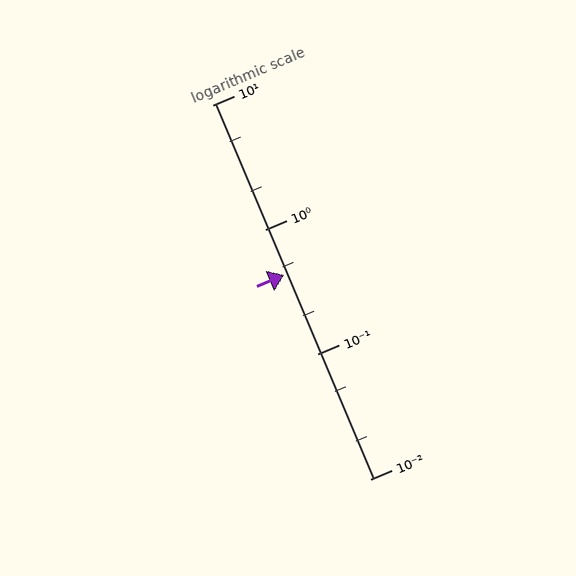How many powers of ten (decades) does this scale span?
The scale spans 3 decades, from 0.01 to 10.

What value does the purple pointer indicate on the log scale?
The pointer indicates approximately 0.43.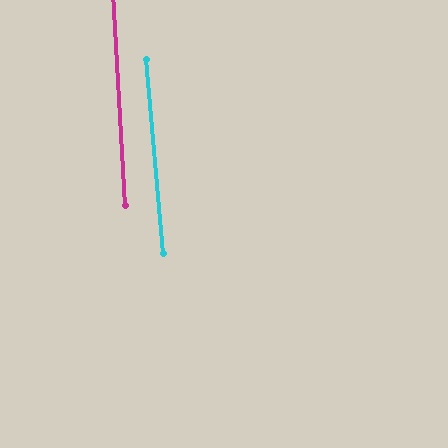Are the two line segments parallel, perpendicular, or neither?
Parallel — their directions differ by only 1.6°.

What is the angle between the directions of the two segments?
Approximately 2 degrees.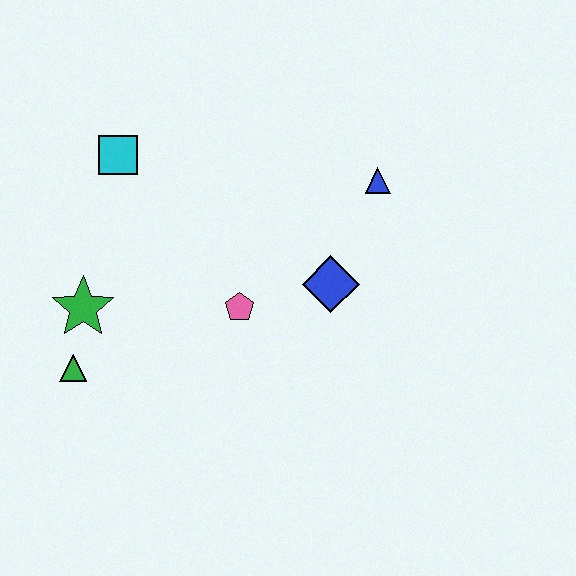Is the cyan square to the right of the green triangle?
Yes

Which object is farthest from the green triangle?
The blue triangle is farthest from the green triangle.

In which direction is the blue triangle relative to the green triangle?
The blue triangle is to the right of the green triangle.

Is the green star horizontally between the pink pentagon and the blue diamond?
No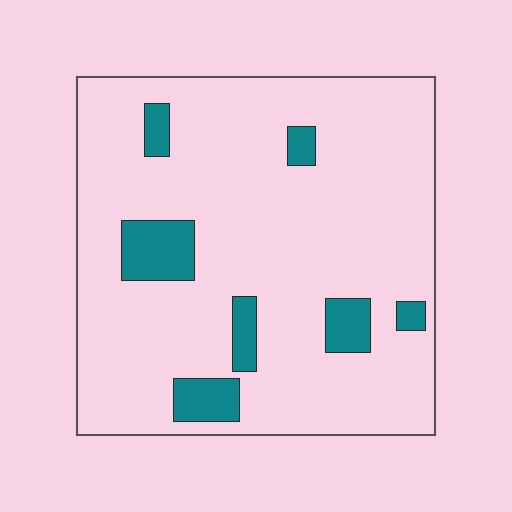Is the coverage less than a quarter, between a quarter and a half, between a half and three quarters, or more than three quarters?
Less than a quarter.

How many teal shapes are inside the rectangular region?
7.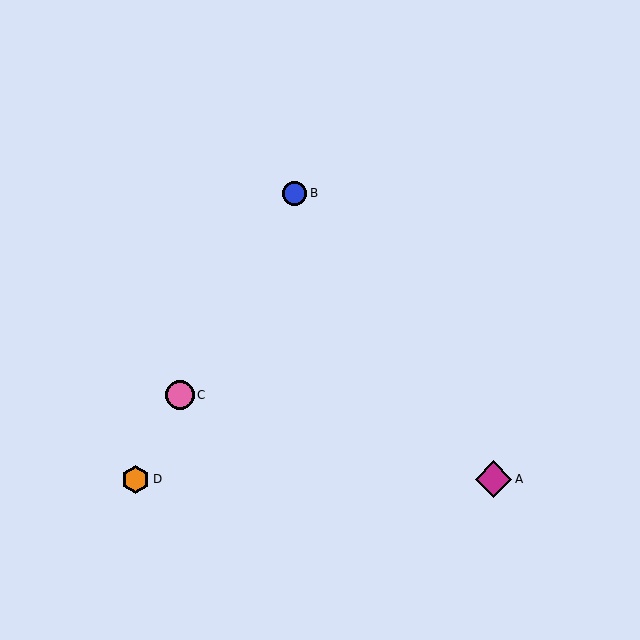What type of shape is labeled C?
Shape C is a pink circle.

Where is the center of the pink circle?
The center of the pink circle is at (180, 395).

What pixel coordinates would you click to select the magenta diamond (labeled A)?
Click at (494, 479) to select the magenta diamond A.